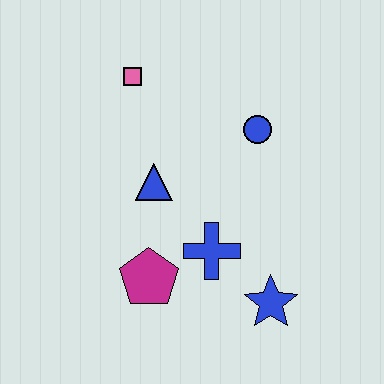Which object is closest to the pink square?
The blue triangle is closest to the pink square.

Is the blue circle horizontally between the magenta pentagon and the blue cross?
No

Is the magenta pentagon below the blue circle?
Yes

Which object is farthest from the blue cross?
The pink square is farthest from the blue cross.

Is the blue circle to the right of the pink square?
Yes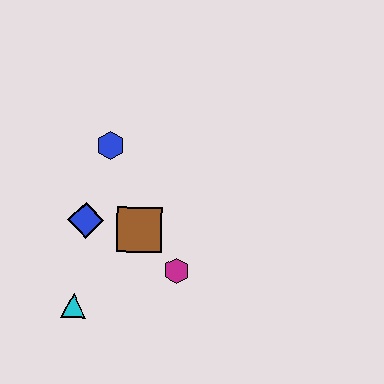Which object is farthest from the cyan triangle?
The blue hexagon is farthest from the cyan triangle.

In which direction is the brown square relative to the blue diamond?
The brown square is to the right of the blue diamond.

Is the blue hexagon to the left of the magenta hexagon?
Yes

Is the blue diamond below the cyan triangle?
No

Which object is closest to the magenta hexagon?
The brown square is closest to the magenta hexagon.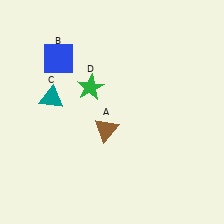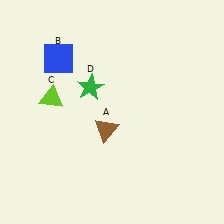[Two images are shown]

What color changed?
The triangle (C) changed from teal in Image 1 to lime in Image 2.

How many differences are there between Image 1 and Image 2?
There is 1 difference between the two images.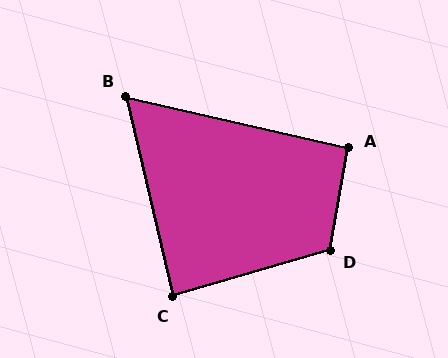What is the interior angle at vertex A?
Approximately 93 degrees (approximately right).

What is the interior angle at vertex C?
Approximately 87 degrees (approximately right).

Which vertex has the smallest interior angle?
B, at approximately 64 degrees.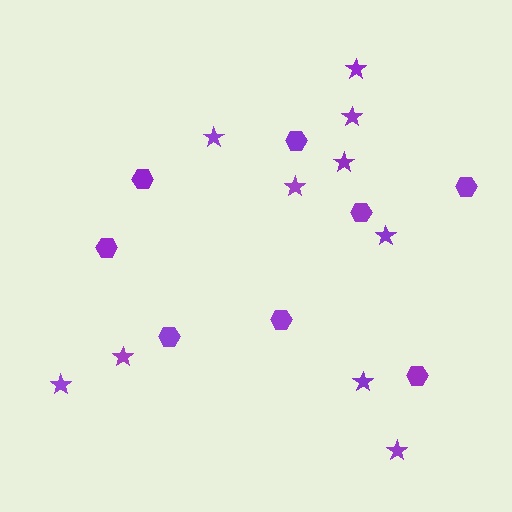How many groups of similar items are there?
There are 2 groups: one group of stars (10) and one group of hexagons (8).